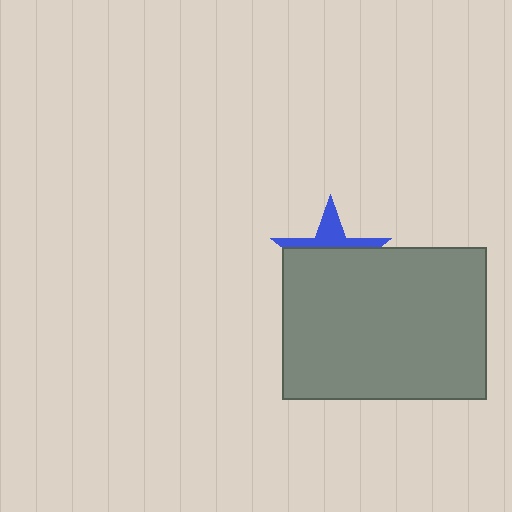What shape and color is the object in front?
The object in front is a gray rectangle.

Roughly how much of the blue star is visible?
A small part of it is visible (roughly 36%).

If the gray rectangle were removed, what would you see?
You would see the complete blue star.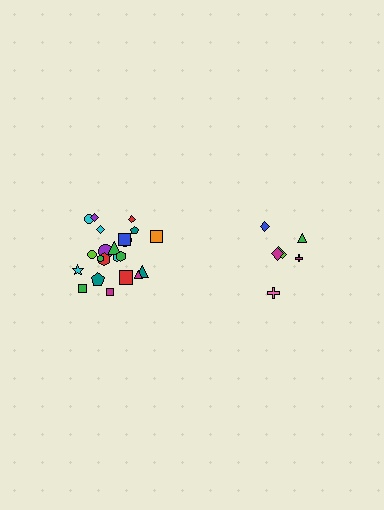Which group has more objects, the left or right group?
The left group.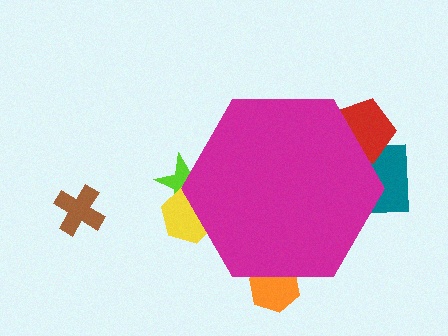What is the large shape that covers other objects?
A magenta hexagon.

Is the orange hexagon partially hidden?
Yes, the orange hexagon is partially hidden behind the magenta hexagon.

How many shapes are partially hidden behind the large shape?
5 shapes are partially hidden.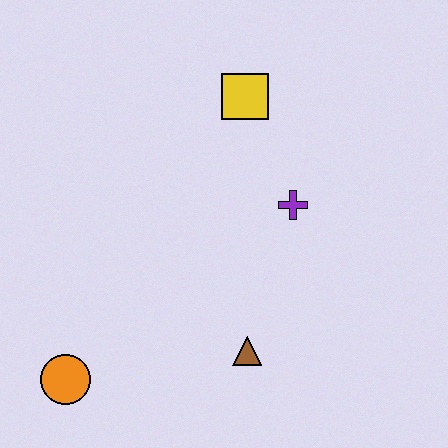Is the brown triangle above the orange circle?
Yes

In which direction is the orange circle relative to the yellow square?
The orange circle is below the yellow square.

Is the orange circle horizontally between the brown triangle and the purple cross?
No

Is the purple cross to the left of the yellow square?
No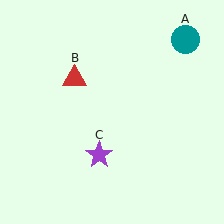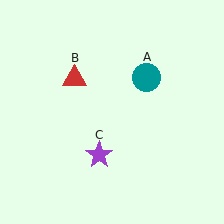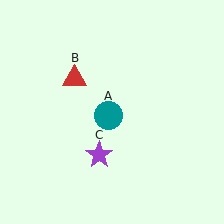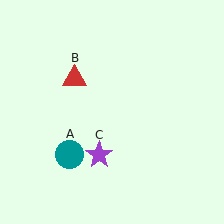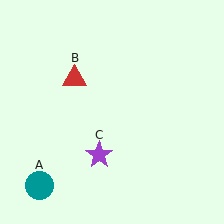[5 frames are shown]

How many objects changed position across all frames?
1 object changed position: teal circle (object A).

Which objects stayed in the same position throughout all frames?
Red triangle (object B) and purple star (object C) remained stationary.